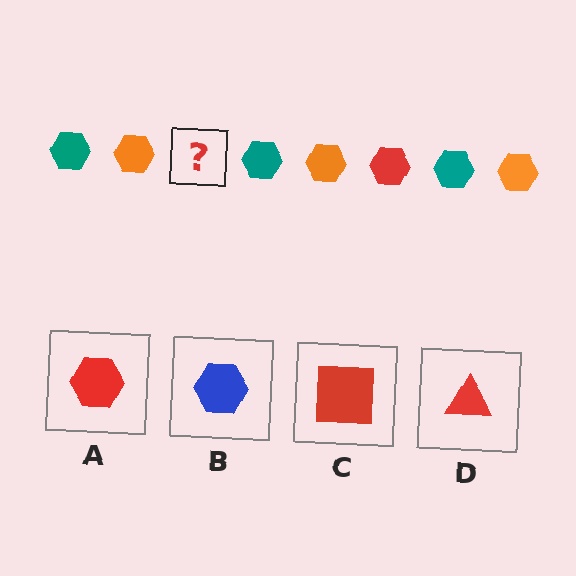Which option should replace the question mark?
Option A.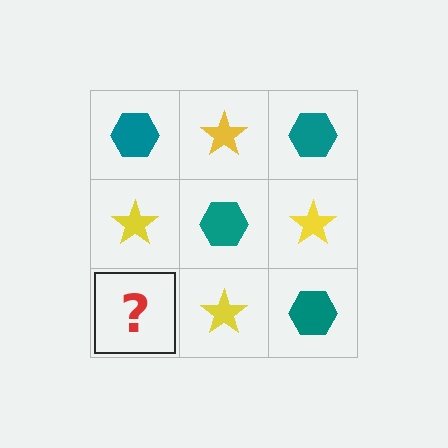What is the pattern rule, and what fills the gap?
The rule is that it alternates teal hexagon and yellow star in a checkerboard pattern. The gap should be filled with a teal hexagon.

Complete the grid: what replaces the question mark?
The question mark should be replaced with a teal hexagon.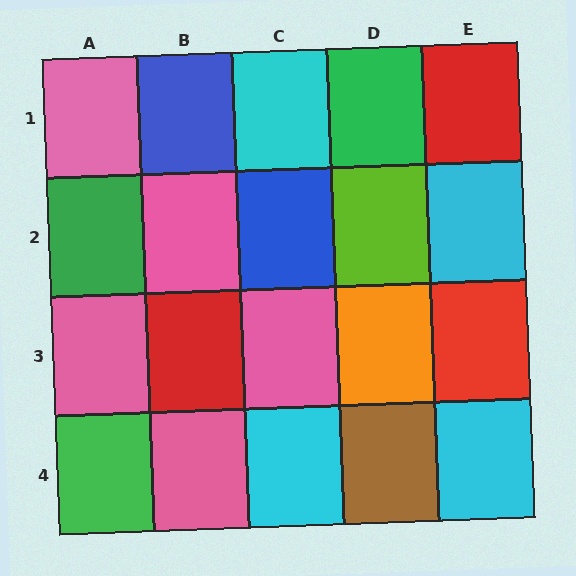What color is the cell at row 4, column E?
Cyan.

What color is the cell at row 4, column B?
Pink.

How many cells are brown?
1 cell is brown.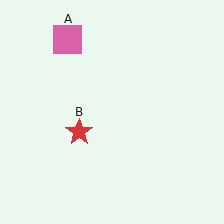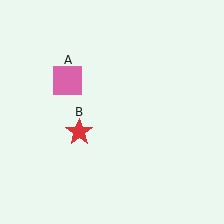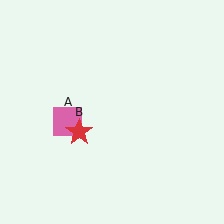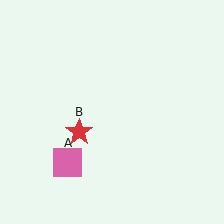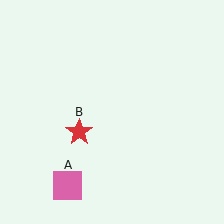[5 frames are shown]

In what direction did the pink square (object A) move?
The pink square (object A) moved down.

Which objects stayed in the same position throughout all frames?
Red star (object B) remained stationary.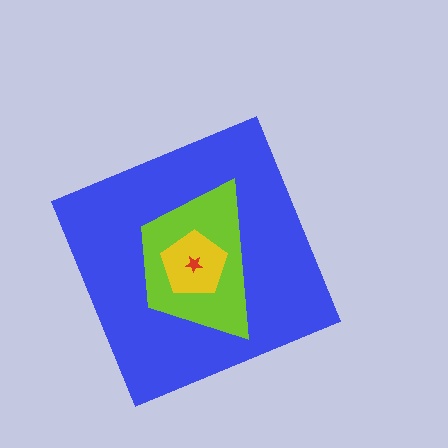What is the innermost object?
The red star.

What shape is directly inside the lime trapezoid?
The yellow pentagon.